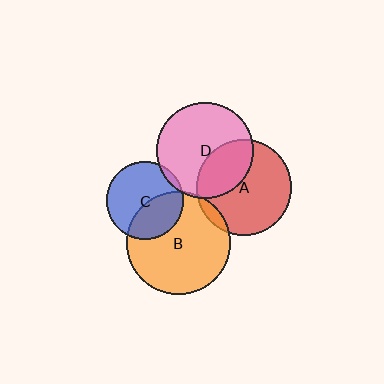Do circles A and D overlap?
Yes.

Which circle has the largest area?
Circle B (orange).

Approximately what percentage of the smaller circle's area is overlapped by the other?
Approximately 35%.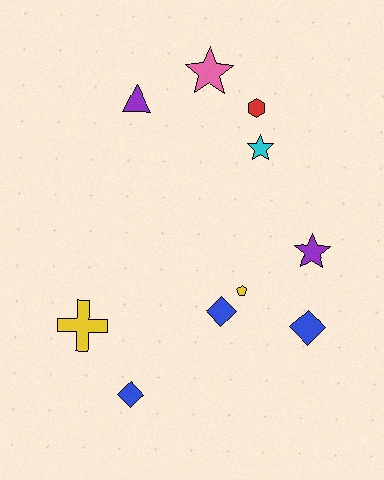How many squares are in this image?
There are no squares.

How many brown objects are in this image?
There are no brown objects.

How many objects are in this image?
There are 10 objects.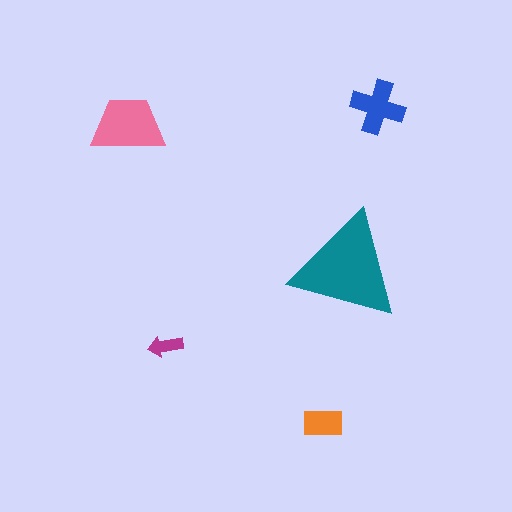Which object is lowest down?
The orange rectangle is bottommost.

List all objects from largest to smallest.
The teal triangle, the pink trapezoid, the blue cross, the orange rectangle, the magenta arrow.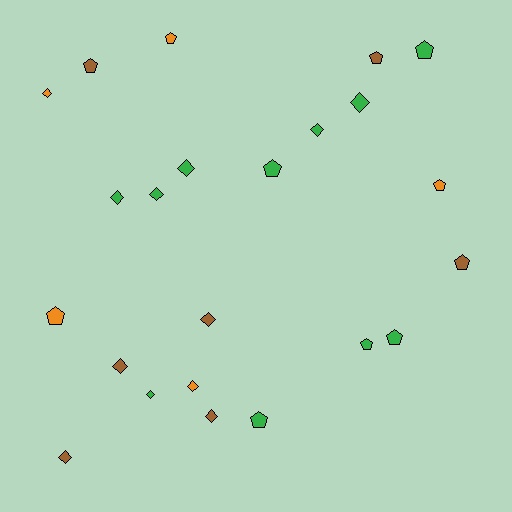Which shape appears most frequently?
Diamond, with 12 objects.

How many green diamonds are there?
There are 6 green diamonds.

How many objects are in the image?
There are 23 objects.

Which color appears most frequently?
Green, with 11 objects.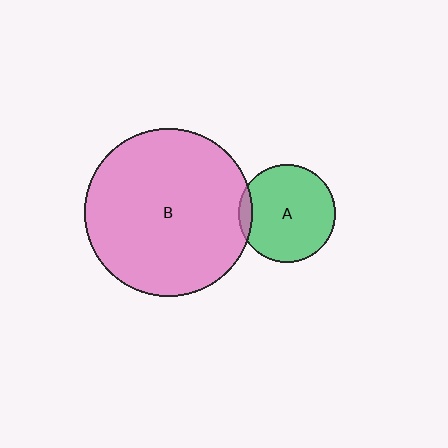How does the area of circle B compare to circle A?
Approximately 2.9 times.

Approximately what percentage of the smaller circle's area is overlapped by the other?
Approximately 5%.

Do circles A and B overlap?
Yes.